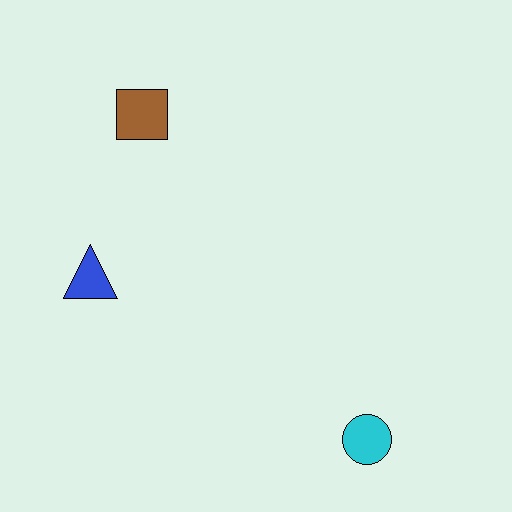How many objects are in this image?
There are 3 objects.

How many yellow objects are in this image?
There are no yellow objects.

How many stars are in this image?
There are no stars.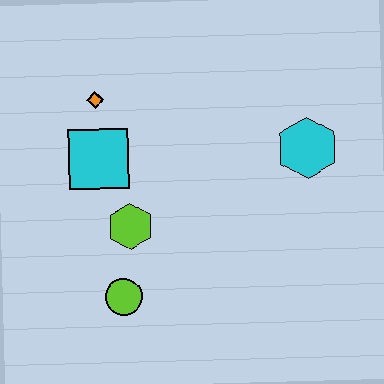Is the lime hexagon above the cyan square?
No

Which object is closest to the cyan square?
The orange diamond is closest to the cyan square.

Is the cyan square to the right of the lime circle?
No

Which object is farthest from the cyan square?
The cyan hexagon is farthest from the cyan square.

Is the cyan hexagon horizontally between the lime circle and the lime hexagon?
No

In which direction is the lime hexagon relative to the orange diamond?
The lime hexagon is below the orange diamond.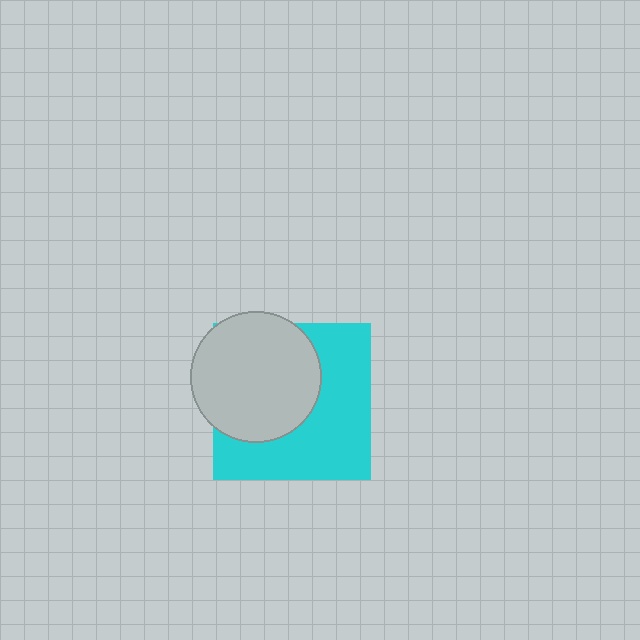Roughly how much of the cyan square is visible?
About half of it is visible (roughly 54%).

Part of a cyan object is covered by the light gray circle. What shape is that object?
It is a square.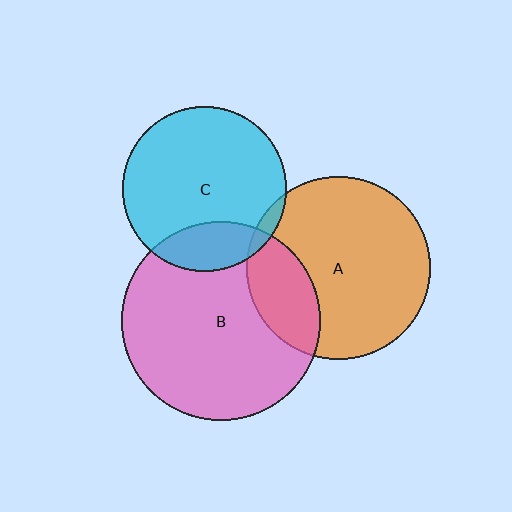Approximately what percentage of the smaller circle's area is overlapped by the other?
Approximately 20%.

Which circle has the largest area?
Circle B (pink).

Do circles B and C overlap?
Yes.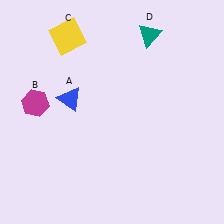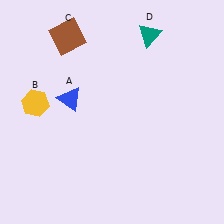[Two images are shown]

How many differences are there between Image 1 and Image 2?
There are 2 differences between the two images.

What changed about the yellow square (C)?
In Image 1, C is yellow. In Image 2, it changed to brown.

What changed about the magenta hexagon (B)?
In Image 1, B is magenta. In Image 2, it changed to yellow.